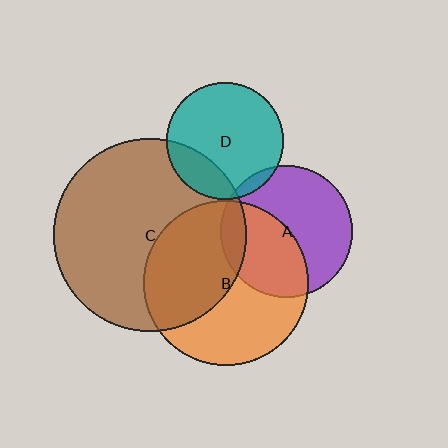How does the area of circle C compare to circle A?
Approximately 2.1 times.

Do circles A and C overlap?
Yes.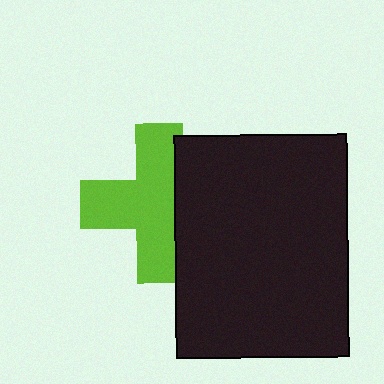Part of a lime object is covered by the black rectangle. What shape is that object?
It is a cross.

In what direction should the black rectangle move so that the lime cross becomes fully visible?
The black rectangle should move right. That is the shortest direction to clear the overlap and leave the lime cross fully visible.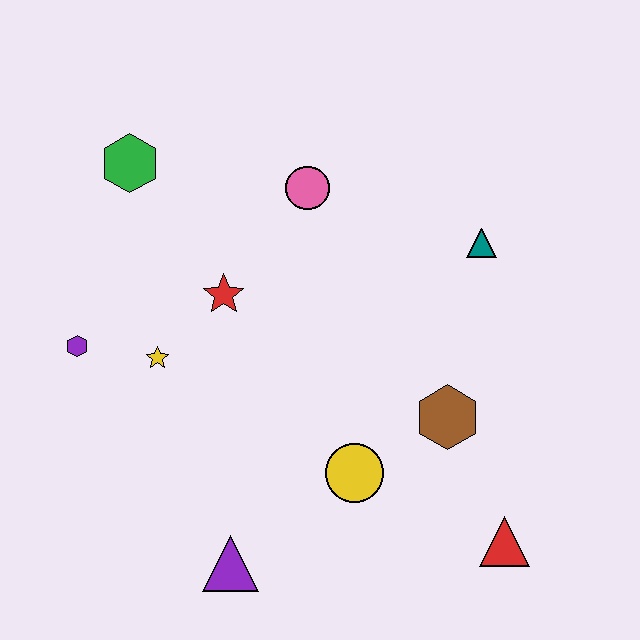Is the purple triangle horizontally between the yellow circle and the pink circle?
No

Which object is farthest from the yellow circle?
The green hexagon is farthest from the yellow circle.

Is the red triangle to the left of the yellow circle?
No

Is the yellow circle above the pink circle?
No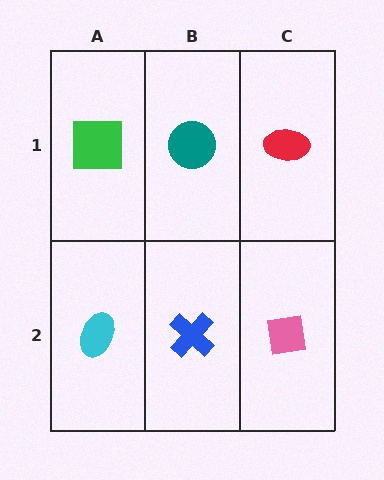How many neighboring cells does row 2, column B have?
3.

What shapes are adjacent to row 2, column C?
A red ellipse (row 1, column C), a blue cross (row 2, column B).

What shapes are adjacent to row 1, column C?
A pink square (row 2, column C), a teal circle (row 1, column B).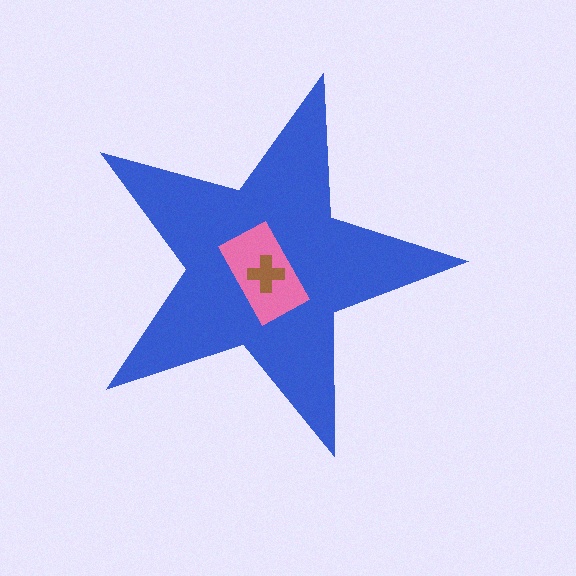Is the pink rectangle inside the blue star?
Yes.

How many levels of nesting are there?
3.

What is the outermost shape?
The blue star.